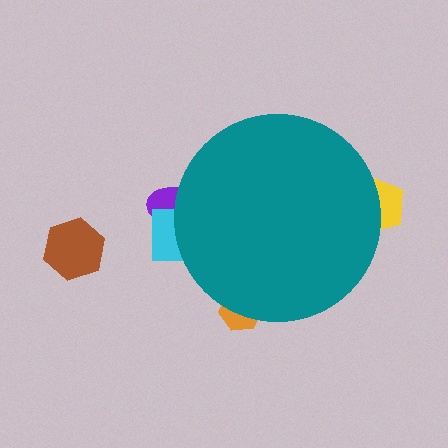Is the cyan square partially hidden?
Yes, the cyan square is partially hidden behind the teal circle.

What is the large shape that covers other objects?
A teal circle.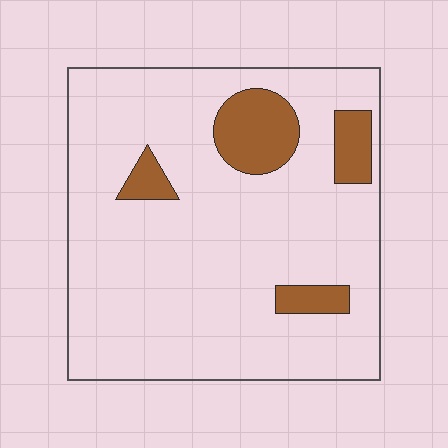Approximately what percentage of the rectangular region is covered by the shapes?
Approximately 15%.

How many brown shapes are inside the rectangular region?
4.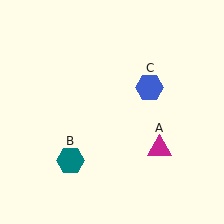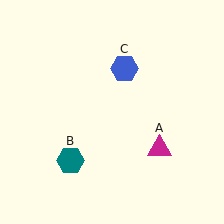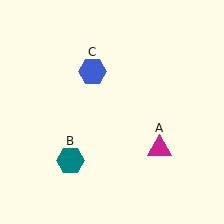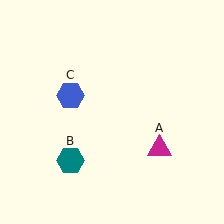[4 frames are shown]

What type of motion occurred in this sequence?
The blue hexagon (object C) rotated counterclockwise around the center of the scene.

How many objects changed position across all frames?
1 object changed position: blue hexagon (object C).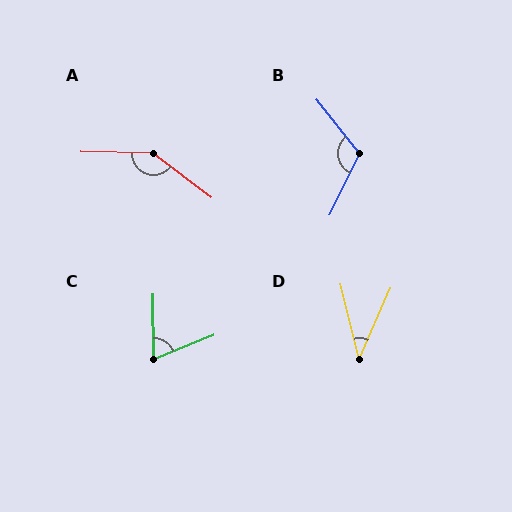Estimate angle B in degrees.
Approximately 115 degrees.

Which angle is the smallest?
D, at approximately 38 degrees.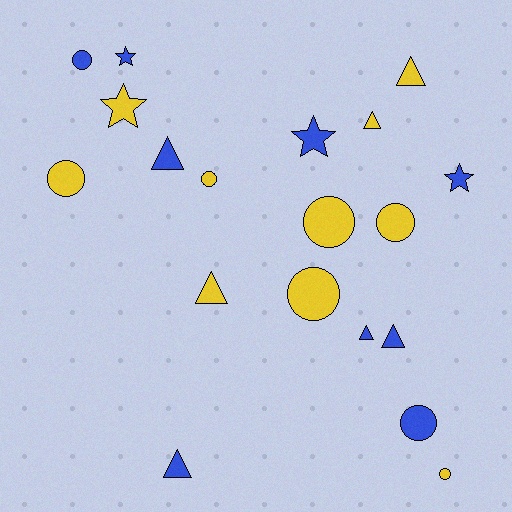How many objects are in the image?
There are 19 objects.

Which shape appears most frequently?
Circle, with 8 objects.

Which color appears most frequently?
Yellow, with 10 objects.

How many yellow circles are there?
There are 6 yellow circles.